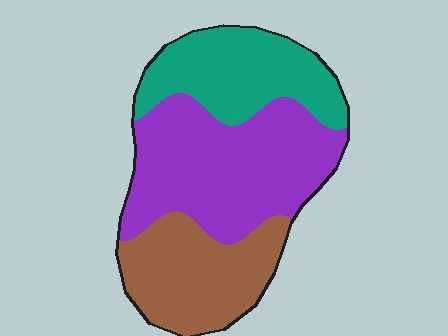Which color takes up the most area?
Purple, at roughly 45%.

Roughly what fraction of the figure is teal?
Teal covers roughly 25% of the figure.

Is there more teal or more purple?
Purple.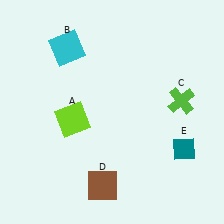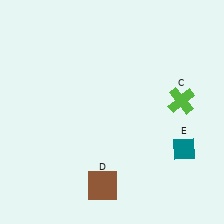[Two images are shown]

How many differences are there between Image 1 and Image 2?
There are 2 differences between the two images.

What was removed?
The lime square (A), the cyan square (B) were removed in Image 2.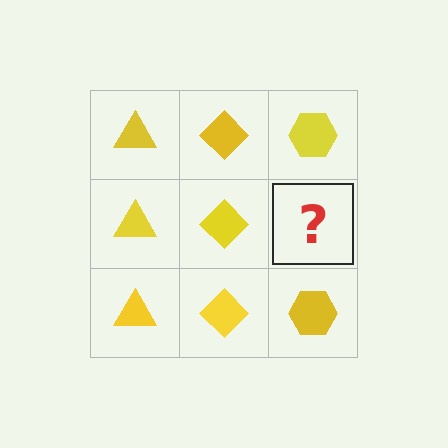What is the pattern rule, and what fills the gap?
The rule is that each column has a consistent shape. The gap should be filled with a yellow hexagon.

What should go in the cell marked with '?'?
The missing cell should contain a yellow hexagon.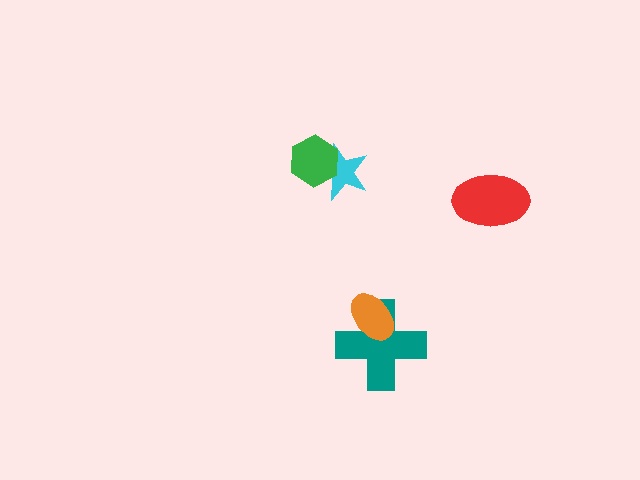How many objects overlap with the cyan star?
1 object overlaps with the cyan star.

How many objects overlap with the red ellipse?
0 objects overlap with the red ellipse.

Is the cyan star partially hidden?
Yes, it is partially covered by another shape.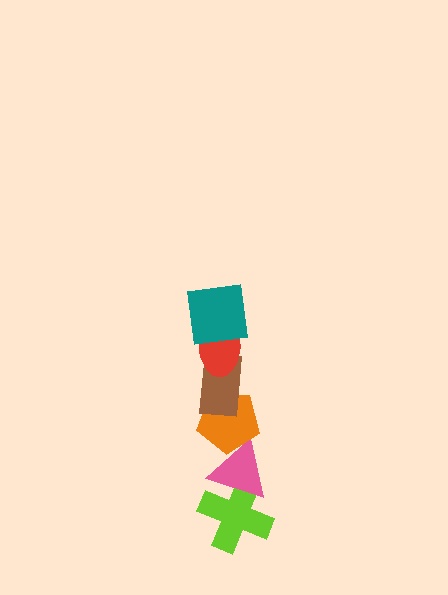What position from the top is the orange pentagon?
The orange pentagon is 4th from the top.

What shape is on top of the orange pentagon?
The brown rectangle is on top of the orange pentagon.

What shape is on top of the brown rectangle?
The red ellipse is on top of the brown rectangle.